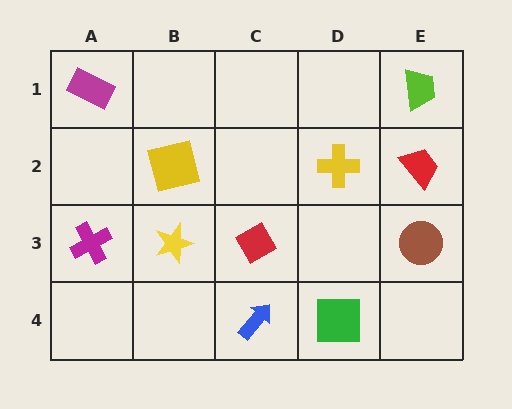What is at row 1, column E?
A lime trapezoid.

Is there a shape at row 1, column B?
No, that cell is empty.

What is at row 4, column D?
A green square.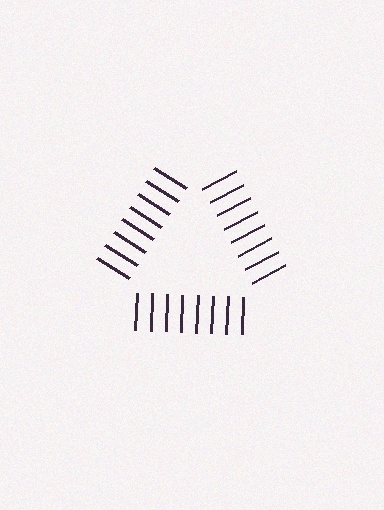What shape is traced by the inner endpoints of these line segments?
An illusory triangle — the line segments terminate on its edges but no continuous stroke is drawn.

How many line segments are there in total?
24 — 8 along each of the 3 edges.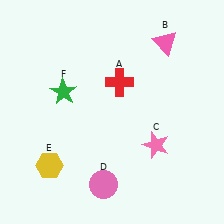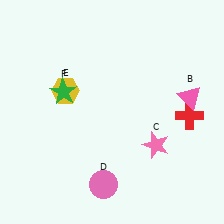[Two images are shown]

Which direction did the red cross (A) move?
The red cross (A) moved right.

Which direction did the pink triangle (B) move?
The pink triangle (B) moved down.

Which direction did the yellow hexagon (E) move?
The yellow hexagon (E) moved up.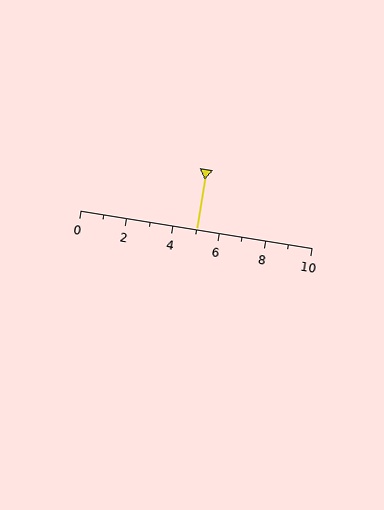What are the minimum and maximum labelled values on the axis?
The axis runs from 0 to 10.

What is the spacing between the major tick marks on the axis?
The major ticks are spaced 2 apart.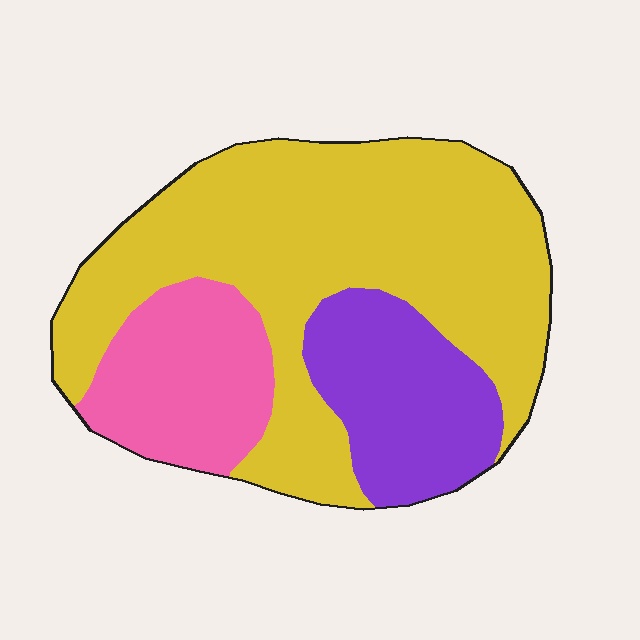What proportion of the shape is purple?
Purple takes up about one fifth (1/5) of the shape.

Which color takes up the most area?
Yellow, at roughly 60%.